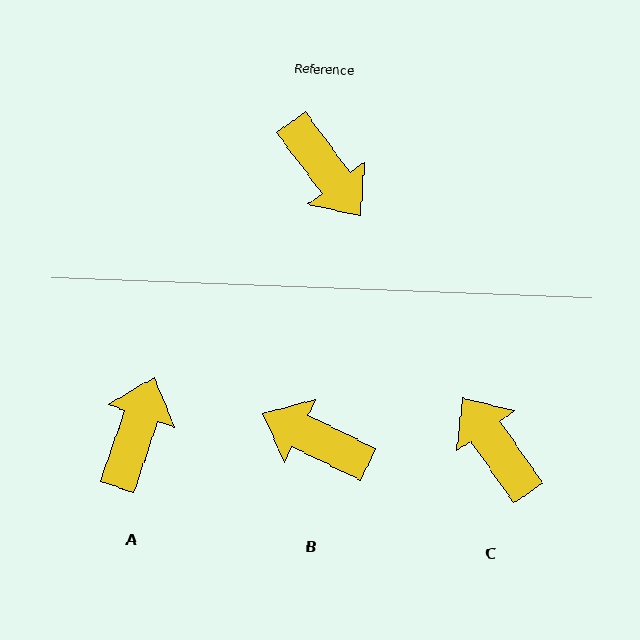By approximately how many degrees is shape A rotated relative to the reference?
Approximately 124 degrees counter-clockwise.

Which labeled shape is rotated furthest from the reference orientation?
C, about 178 degrees away.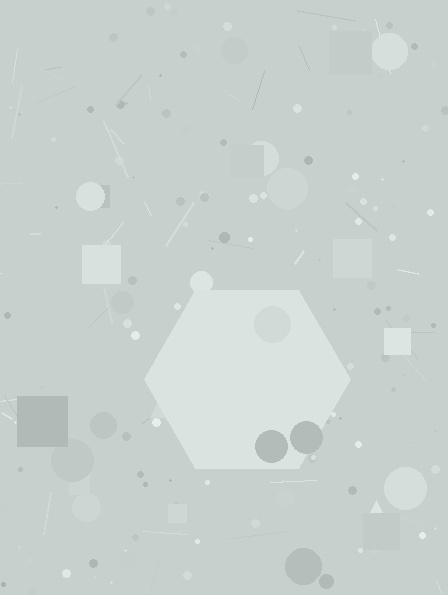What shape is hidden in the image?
A hexagon is hidden in the image.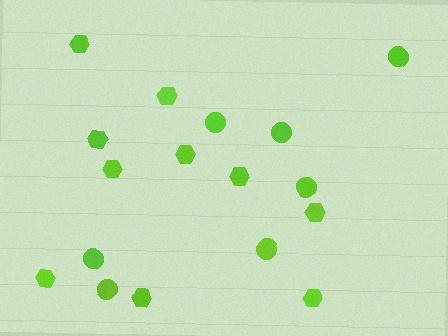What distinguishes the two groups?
There are 2 groups: one group of hexagons (10) and one group of circles (7).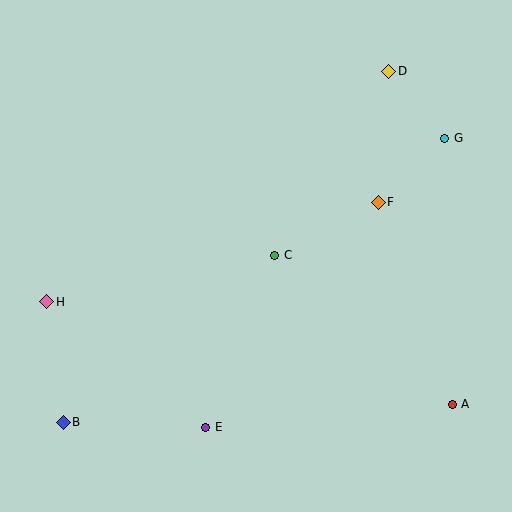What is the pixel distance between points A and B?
The distance between A and B is 390 pixels.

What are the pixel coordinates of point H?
Point H is at (47, 302).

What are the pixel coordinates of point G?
Point G is at (445, 138).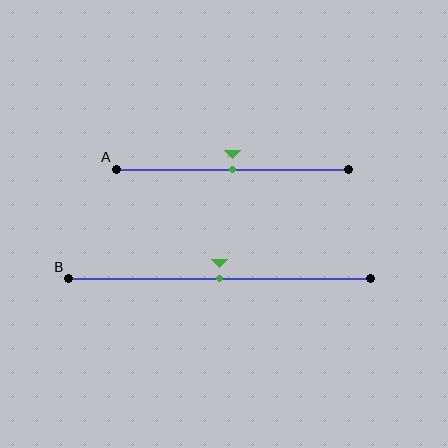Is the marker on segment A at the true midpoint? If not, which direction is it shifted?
Yes, the marker on segment A is at the true midpoint.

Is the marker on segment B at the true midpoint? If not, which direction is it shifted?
Yes, the marker on segment B is at the true midpoint.